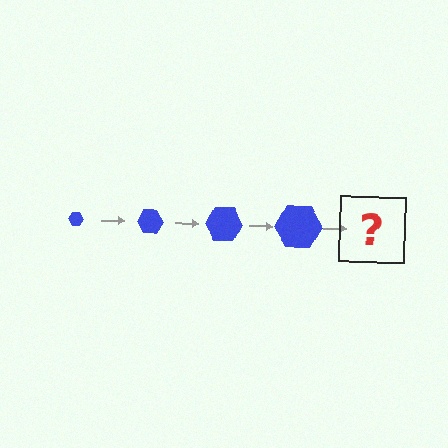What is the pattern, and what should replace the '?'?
The pattern is that the hexagon gets progressively larger each step. The '?' should be a blue hexagon, larger than the previous one.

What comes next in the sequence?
The next element should be a blue hexagon, larger than the previous one.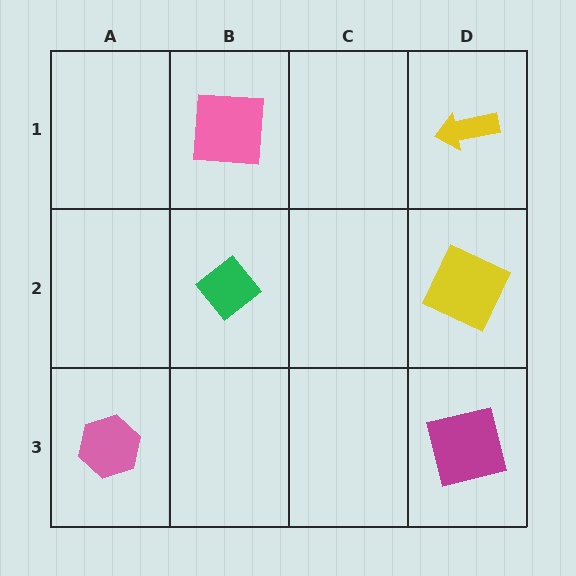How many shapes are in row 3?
2 shapes.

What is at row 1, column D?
A yellow arrow.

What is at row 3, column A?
A pink hexagon.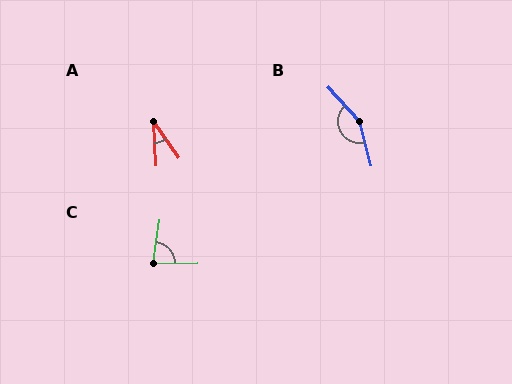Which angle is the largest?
B, at approximately 152 degrees.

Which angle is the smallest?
A, at approximately 32 degrees.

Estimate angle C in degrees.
Approximately 80 degrees.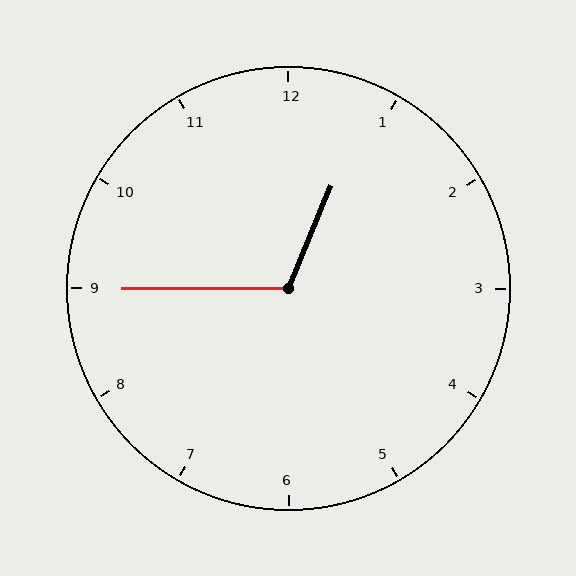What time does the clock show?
12:45.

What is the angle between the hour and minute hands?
Approximately 112 degrees.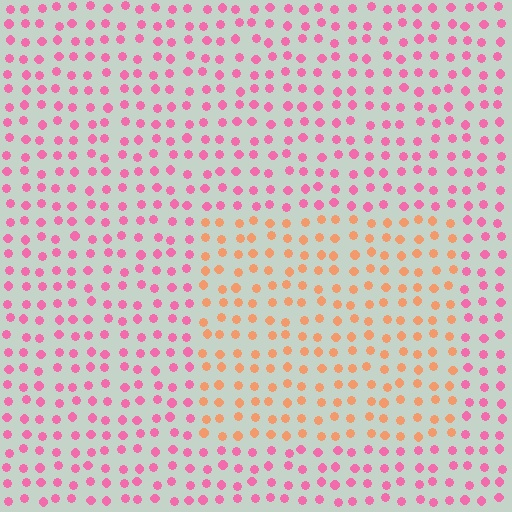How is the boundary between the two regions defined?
The boundary is defined purely by a slight shift in hue (about 50 degrees). Spacing, size, and orientation are identical on both sides.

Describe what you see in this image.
The image is filled with small pink elements in a uniform arrangement. A rectangle-shaped region is visible where the elements are tinted to a slightly different hue, forming a subtle color boundary.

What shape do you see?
I see a rectangle.